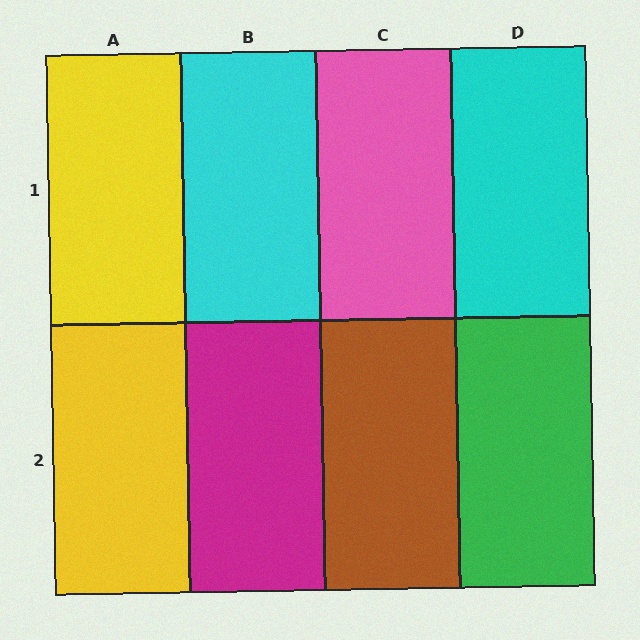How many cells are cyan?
2 cells are cyan.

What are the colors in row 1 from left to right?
Yellow, cyan, pink, cyan.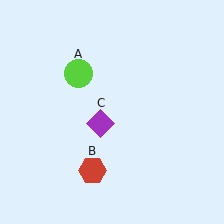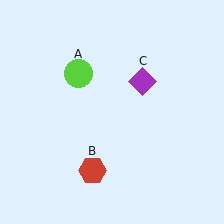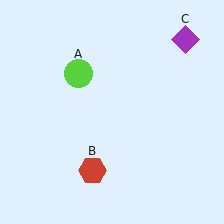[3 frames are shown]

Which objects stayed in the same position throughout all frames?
Lime circle (object A) and red hexagon (object B) remained stationary.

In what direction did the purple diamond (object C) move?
The purple diamond (object C) moved up and to the right.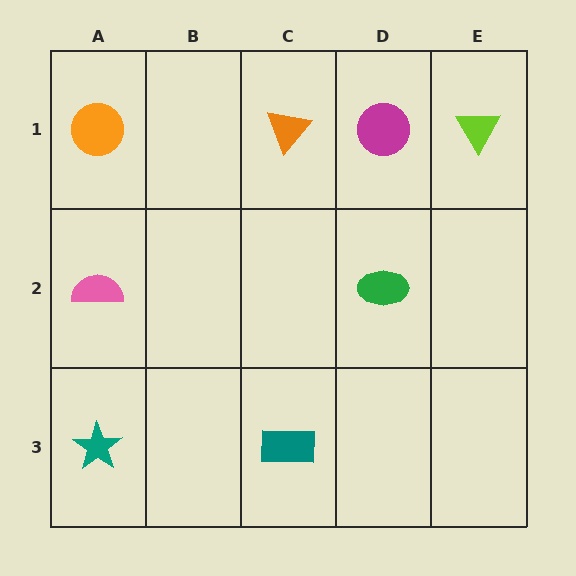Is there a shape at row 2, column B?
No, that cell is empty.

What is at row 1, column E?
A lime triangle.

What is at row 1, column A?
An orange circle.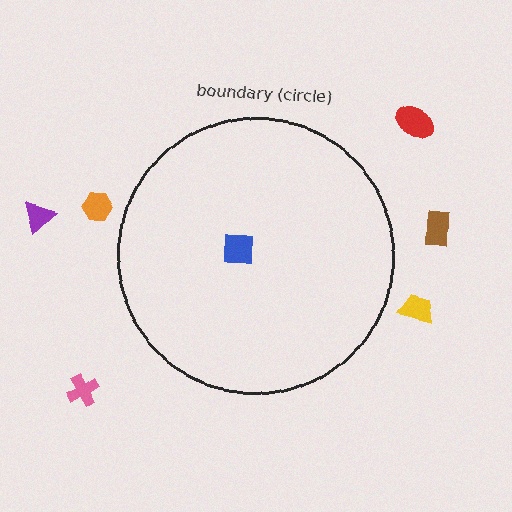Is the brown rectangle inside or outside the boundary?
Outside.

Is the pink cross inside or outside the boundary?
Outside.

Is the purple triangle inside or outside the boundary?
Outside.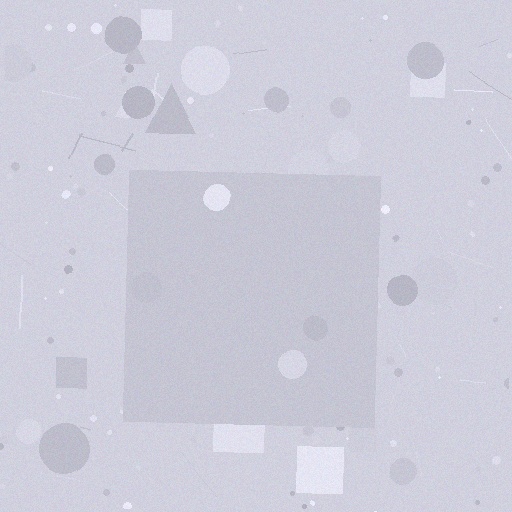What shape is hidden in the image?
A square is hidden in the image.